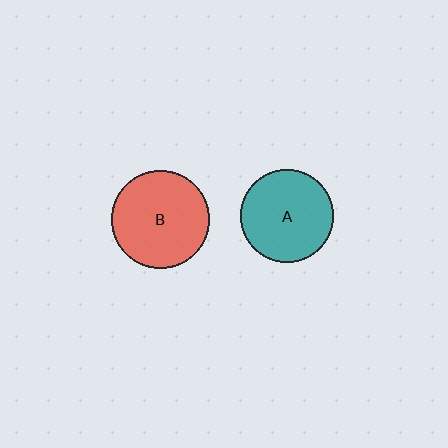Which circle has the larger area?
Circle B (red).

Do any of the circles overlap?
No, none of the circles overlap.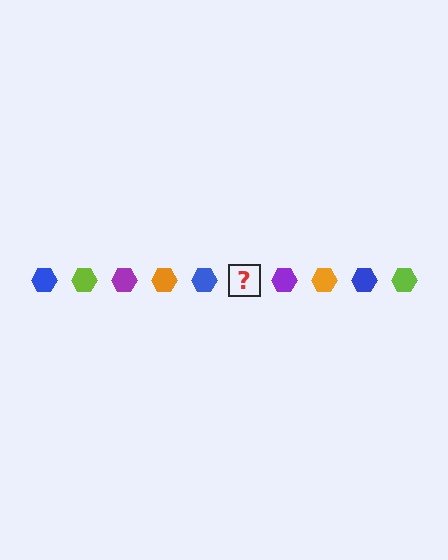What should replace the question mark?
The question mark should be replaced with a lime hexagon.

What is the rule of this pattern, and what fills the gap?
The rule is that the pattern cycles through blue, lime, purple, orange hexagons. The gap should be filled with a lime hexagon.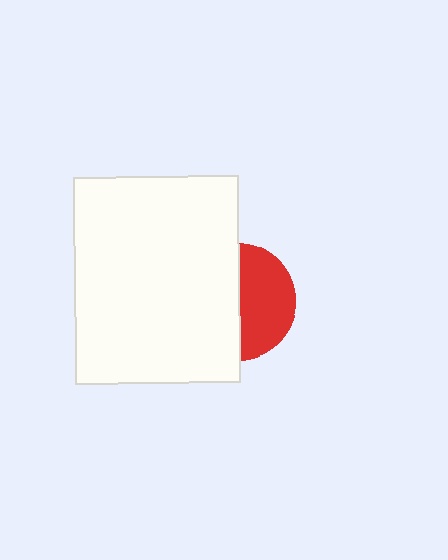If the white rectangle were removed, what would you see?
You would see the complete red circle.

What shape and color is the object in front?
The object in front is a white rectangle.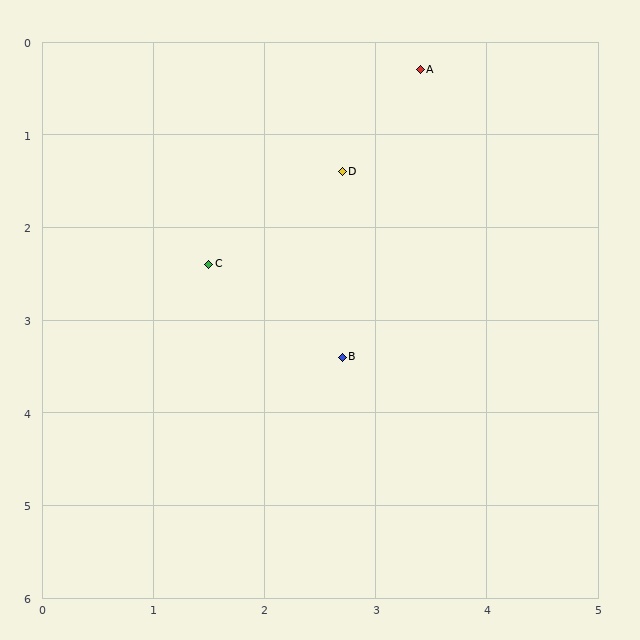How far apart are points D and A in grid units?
Points D and A are about 1.3 grid units apart.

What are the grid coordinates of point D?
Point D is at approximately (2.7, 1.4).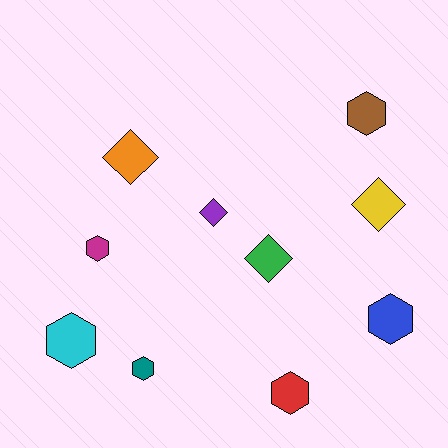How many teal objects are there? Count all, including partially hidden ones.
There is 1 teal object.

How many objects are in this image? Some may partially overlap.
There are 10 objects.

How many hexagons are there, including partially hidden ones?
There are 6 hexagons.